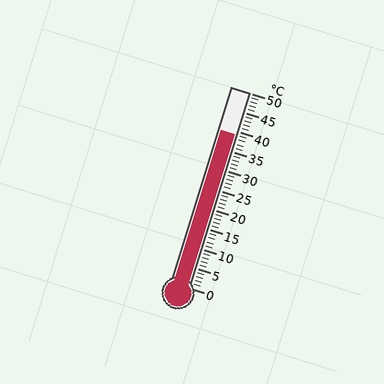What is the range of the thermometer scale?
The thermometer scale ranges from 0°C to 50°C.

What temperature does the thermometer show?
The thermometer shows approximately 39°C.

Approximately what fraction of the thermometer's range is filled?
The thermometer is filled to approximately 80% of its range.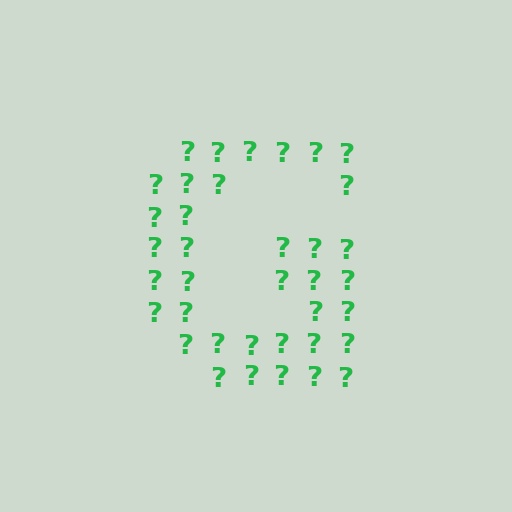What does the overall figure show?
The overall figure shows the letter G.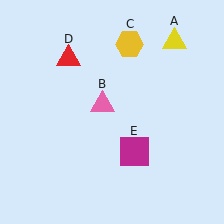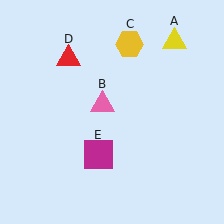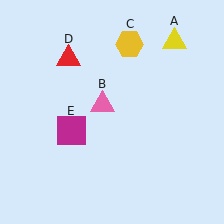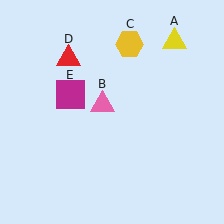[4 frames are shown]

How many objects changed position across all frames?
1 object changed position: magenta square (object E).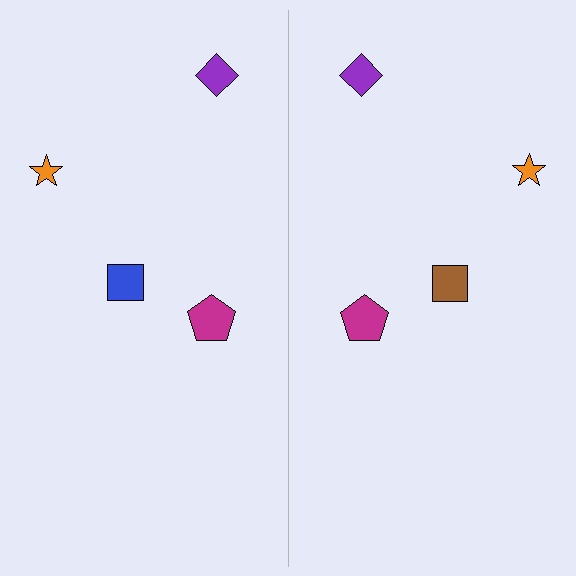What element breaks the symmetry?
The brown square on the right side breaks the symmetry — its mirror counterpart is blue.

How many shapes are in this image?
There are 8 shapes in this image.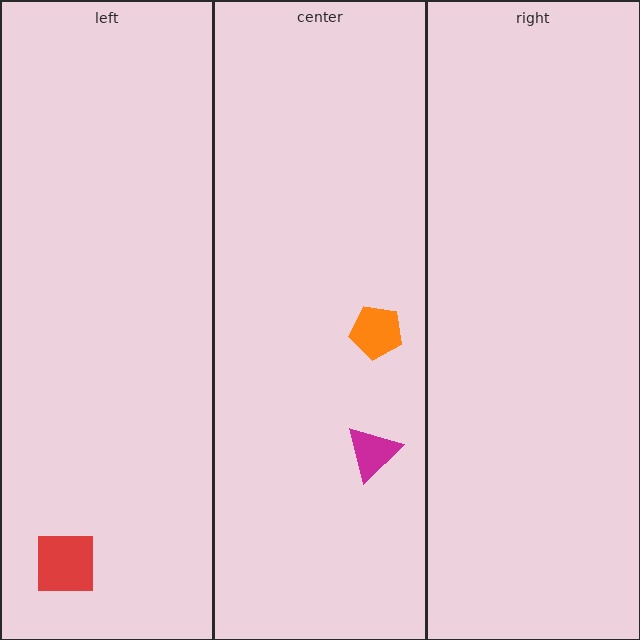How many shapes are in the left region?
1.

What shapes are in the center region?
The magenta triangle, the orange pentagon.